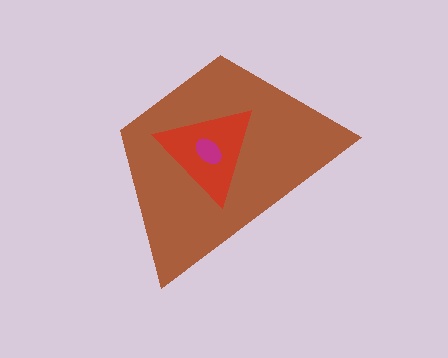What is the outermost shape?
The brown trapezoid.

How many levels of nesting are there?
3.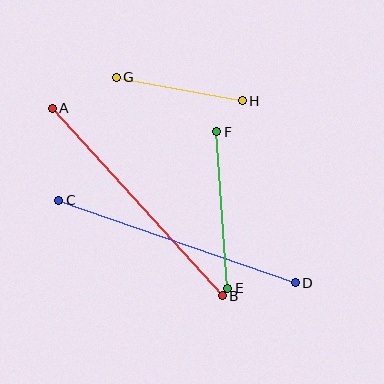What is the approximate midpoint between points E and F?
The midpoint is at approximately (222, 210) pixels.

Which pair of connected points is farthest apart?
Points A and B are farthest apart.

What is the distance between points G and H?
The distance is approximately 128 pixels.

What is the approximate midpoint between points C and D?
The midpoint is at approximately (177, 241) pixels.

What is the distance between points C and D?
The distance is approximately 251 pixels.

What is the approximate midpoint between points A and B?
The midpoint is at approximately (137, 202) pixels.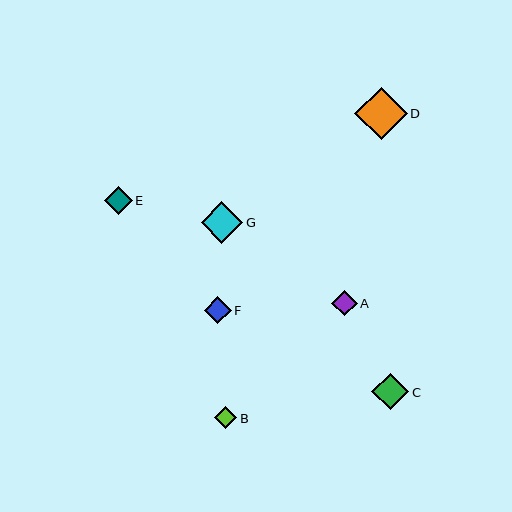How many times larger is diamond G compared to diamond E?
Diamond G is approximately 1.5 times the size of diamond E.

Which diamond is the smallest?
Diamond B is the smallest with a size of approximately 22 pixels.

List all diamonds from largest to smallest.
From largest to smallest: D, G, C, E, F, A, B.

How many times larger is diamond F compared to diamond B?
Diamond F is approximately 1.2 times the size of diamond B.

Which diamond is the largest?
Diamond D is the largest with a size of approximately 52 pixels.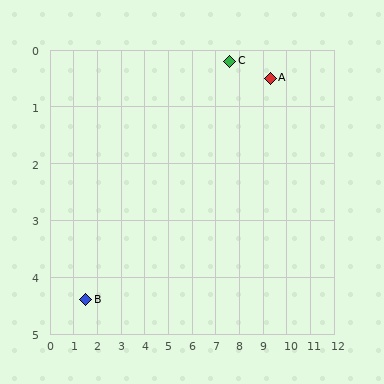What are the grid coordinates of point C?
Point C is at approximately (7.6, 0.2).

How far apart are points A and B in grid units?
Points A and B are about 8.7 grid units apart.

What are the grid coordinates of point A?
Point A is at approximately (9.3, 0.5).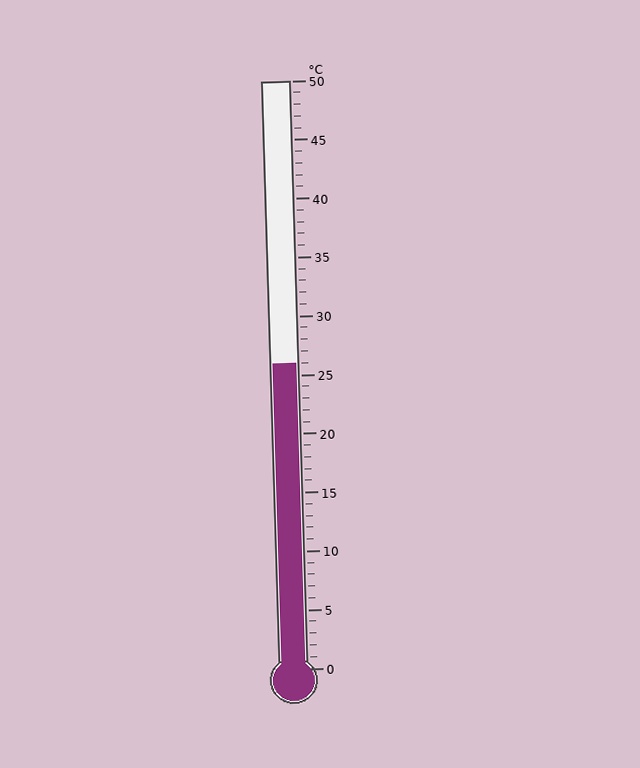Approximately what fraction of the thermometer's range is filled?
The thermometer is filled to approximately 50% of its range.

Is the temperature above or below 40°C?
The temperature is below 40°C.